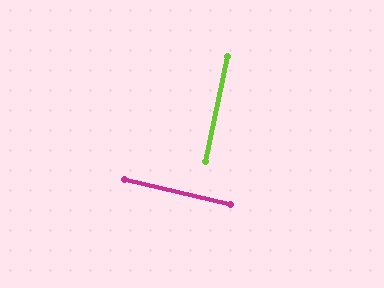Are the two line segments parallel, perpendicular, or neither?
Perpendicular — they meet at approximately 89°.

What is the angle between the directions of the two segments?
Approximately 89 degrees.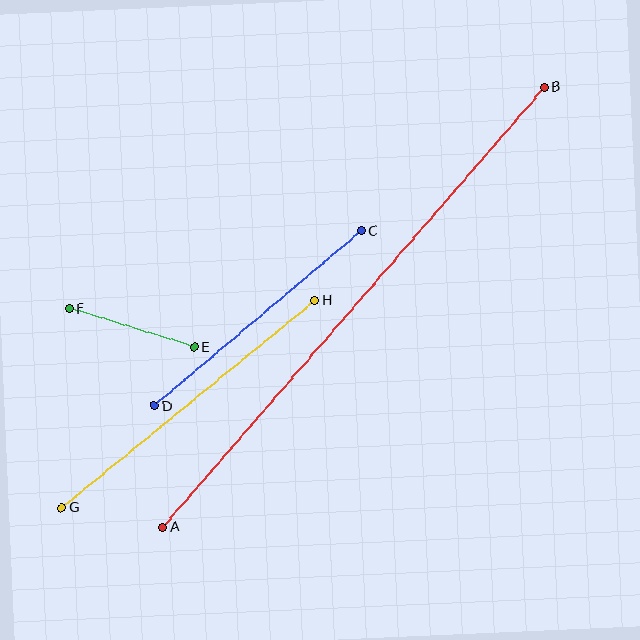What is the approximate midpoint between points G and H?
The midpoint is at approximately (188, 404) pixels.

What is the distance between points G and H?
The distance is approximately 327 pixels.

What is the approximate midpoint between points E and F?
The midpoint is at approximately (132, 328) pixels.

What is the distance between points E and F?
The distance is approximately 131 pixels.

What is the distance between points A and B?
The distance is approximately 583 pixels.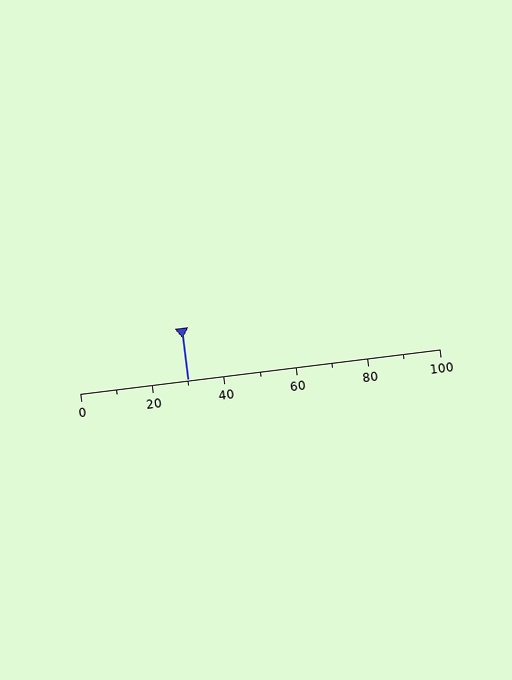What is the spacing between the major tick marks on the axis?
The major ticks are spaced 20 apart.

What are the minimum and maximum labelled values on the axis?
The axis runs from 0 to 100.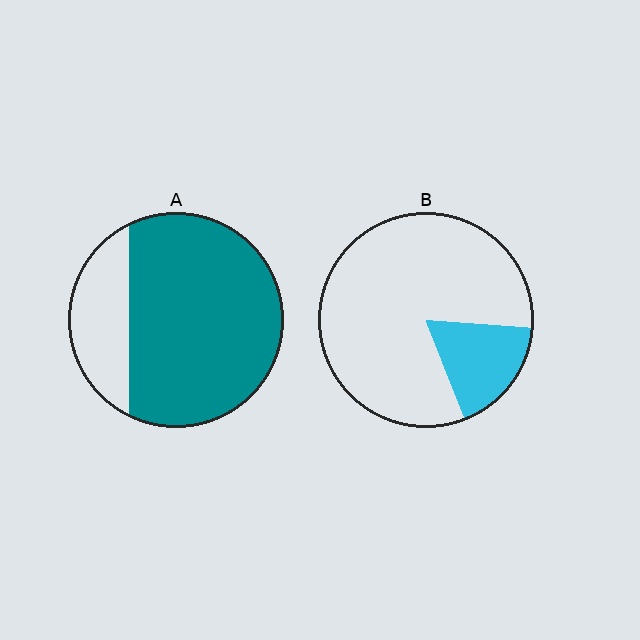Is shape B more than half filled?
No.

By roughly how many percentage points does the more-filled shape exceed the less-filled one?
By roughly 60 percentage points (A over B).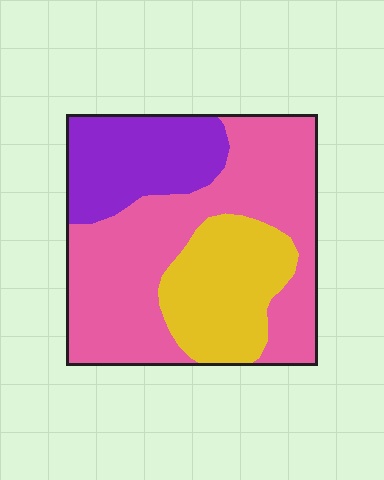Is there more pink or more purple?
Pink.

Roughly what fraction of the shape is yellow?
Yellow takes up about one quarter (1/4) of the shape.